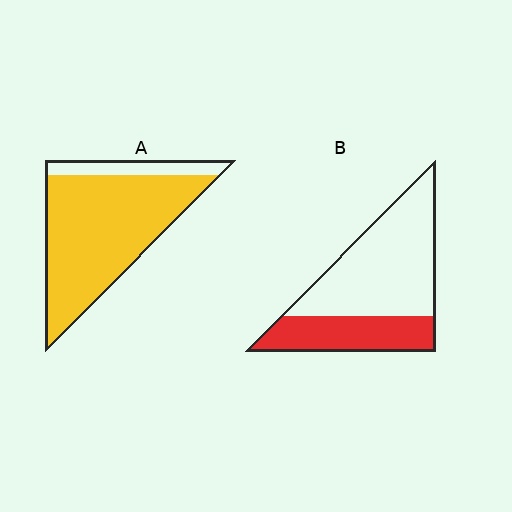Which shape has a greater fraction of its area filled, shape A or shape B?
Shape A.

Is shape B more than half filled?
No.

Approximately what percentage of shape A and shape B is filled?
A is approximately 85% and B is approximately 35%.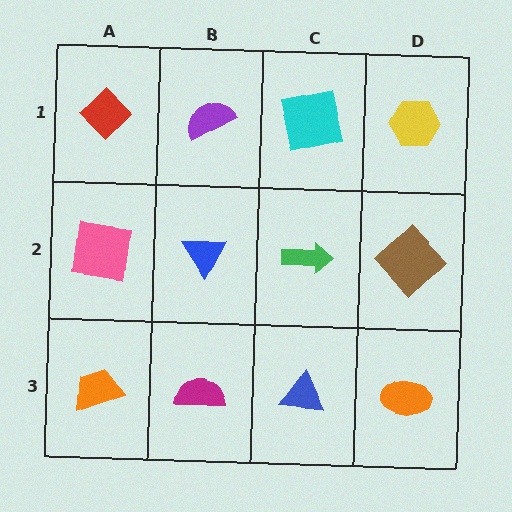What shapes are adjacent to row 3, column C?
A green arrow (row 2, column C), a magenta semicircle (row 3, column B), an orange ellipse (row 3, column D).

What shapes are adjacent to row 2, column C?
A cyan square (row 1, column C), a blue triangle (row 3, column C), a blue triangle (row 2, column B), a brown diamond (row 2, column D).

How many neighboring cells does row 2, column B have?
4.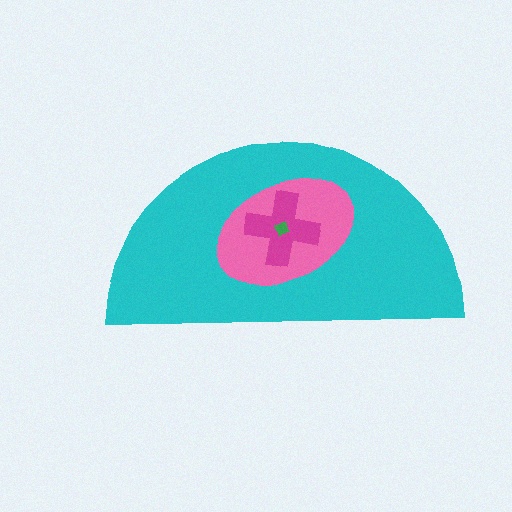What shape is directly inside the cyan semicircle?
The pink ellipse.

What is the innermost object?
The green diamond.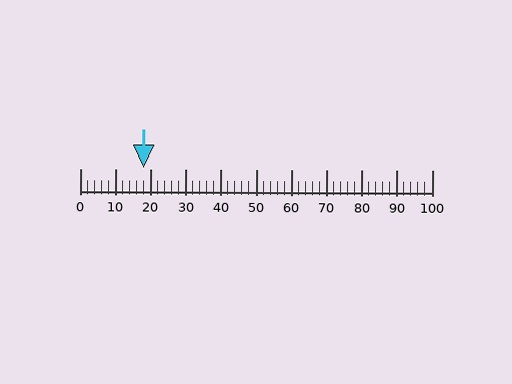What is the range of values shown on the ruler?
The ruler shows values from 0 to 100.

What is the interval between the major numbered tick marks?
The major tick marks are spaced 10 units apart.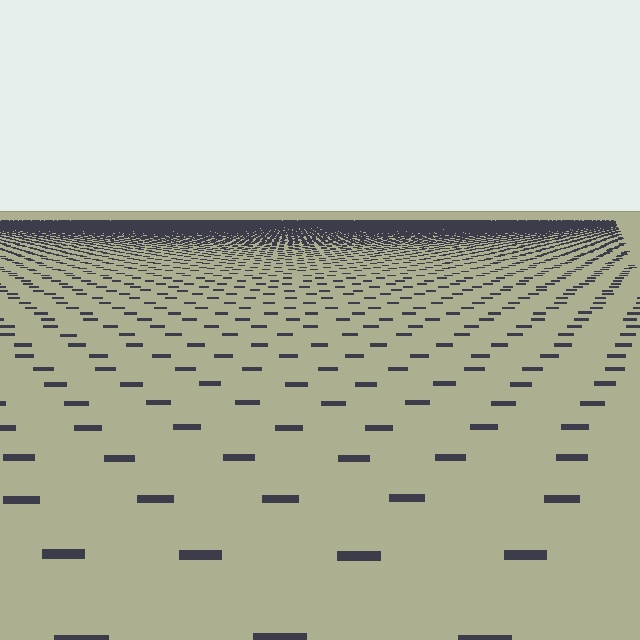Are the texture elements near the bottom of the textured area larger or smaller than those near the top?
Larger. Near the bottom, elements are closer to the viewer and appear at a bigger on-screen size.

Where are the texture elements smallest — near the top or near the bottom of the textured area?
Near the top.